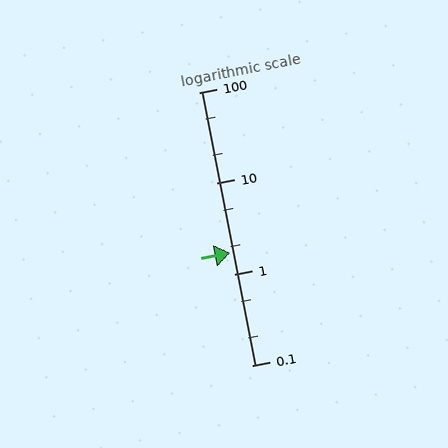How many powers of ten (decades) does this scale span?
The scale spans 3 decades, from 0.1 to 100.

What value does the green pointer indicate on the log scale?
The pointer indicates approximately 1.7.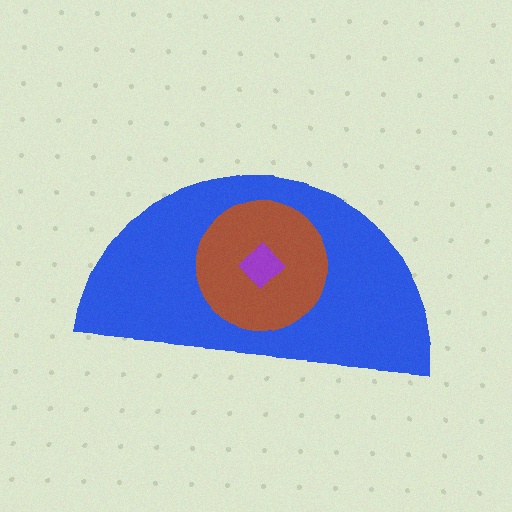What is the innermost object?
The purple diamond.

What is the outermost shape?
The blue semicircle.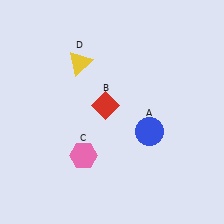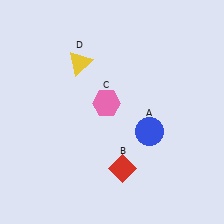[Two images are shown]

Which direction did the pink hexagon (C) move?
The pink hexagon (C) moved up.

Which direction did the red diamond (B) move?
The red diamond (B) moved down.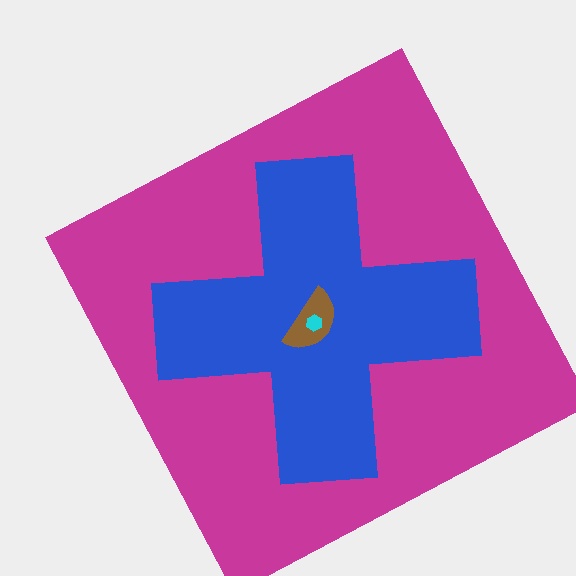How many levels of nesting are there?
4.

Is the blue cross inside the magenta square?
Yes.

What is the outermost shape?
The magenta square.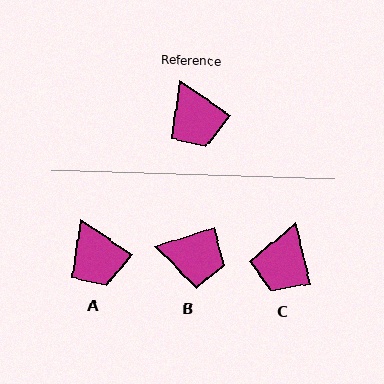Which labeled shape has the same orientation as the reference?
A.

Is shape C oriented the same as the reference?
No, it is off by about 41 degrees.